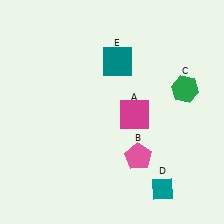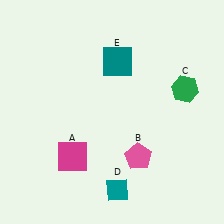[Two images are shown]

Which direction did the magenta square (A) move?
The magenta square (A) moved left.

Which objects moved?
The objects that moved are: the magenta square (A), the teal diamond (D).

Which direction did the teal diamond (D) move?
The teal diamond (D) moved left.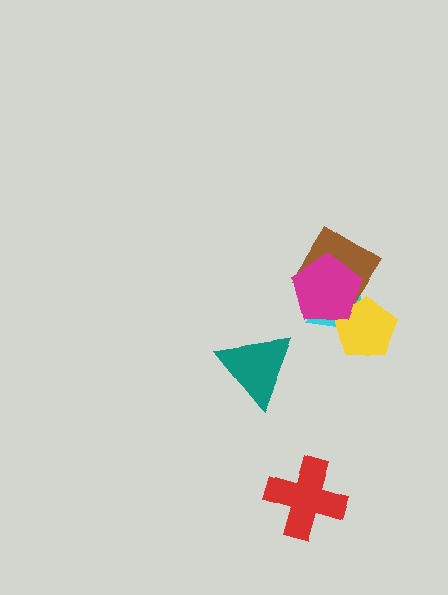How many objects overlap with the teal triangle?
0 objects overlap with the teal triangle.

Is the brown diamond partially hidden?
Yes, it is partially covered by another shape.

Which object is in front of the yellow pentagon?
The magenta pentagon is in front of the yellow pentagon.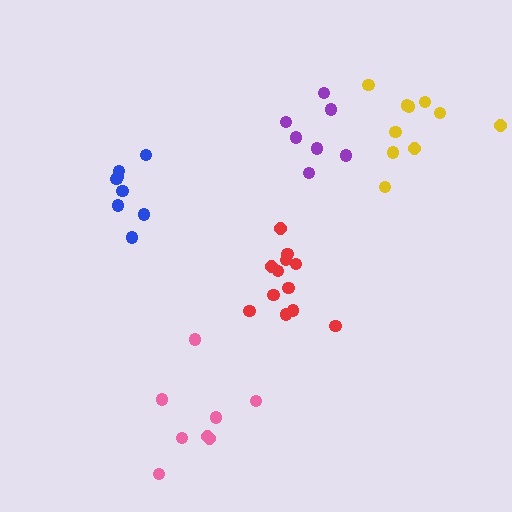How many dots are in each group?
Group 1: 12 dots, Group 2: 7 dots, Group 3: 8 dots, Group 4: 10 dots, Group 5: 8 dots (45 total).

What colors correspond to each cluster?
The clusters are colored: red, purple, pink, yellow, blue.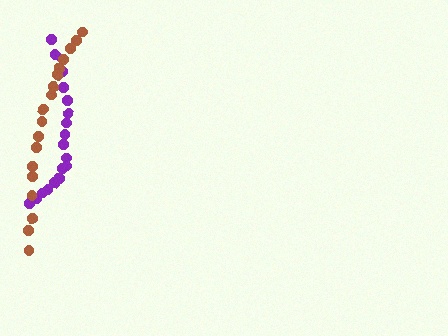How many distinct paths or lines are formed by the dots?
There are 2 distinct paths.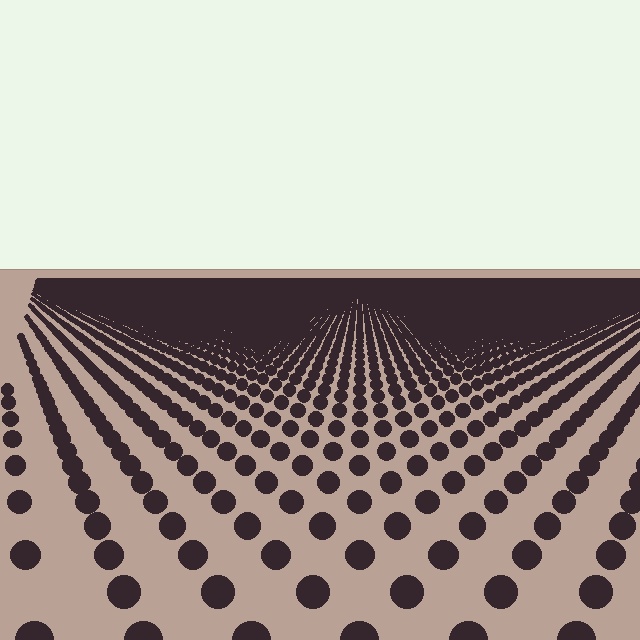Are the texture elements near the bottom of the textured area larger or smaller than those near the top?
Larger. Near the bottom, elements are closer to the viewer and appear at a bigger on-screen size.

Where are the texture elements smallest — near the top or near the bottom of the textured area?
Near the top.